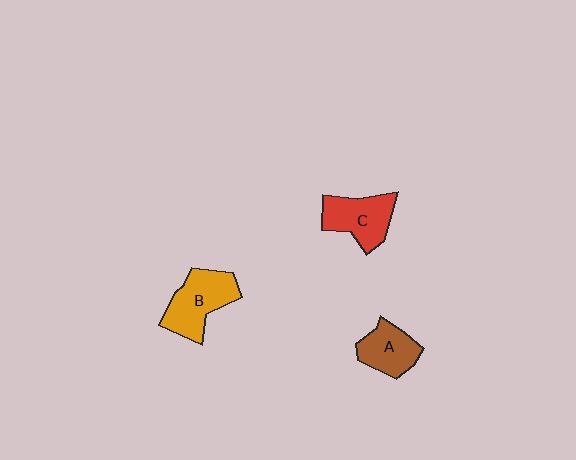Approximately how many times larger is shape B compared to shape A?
Approximately 1.4 times.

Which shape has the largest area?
Shape B (orange).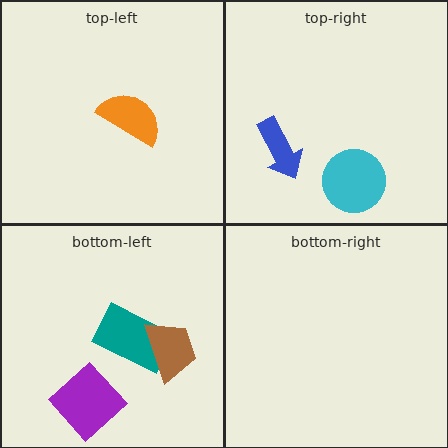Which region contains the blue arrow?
The top-right region.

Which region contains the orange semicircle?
The top-left region.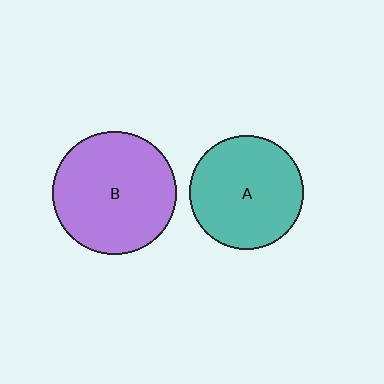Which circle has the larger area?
Circle B (purple).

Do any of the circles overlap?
No, none of the circles overlap.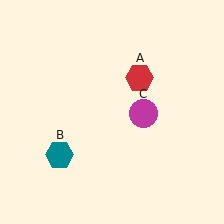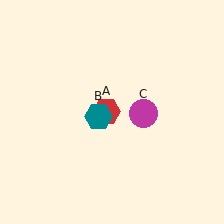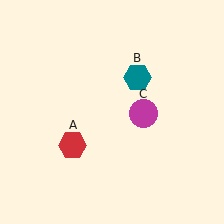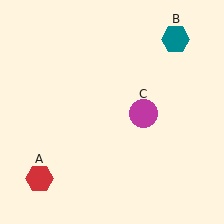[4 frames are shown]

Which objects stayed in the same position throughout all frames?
Magenta circle (object C) remained stationary.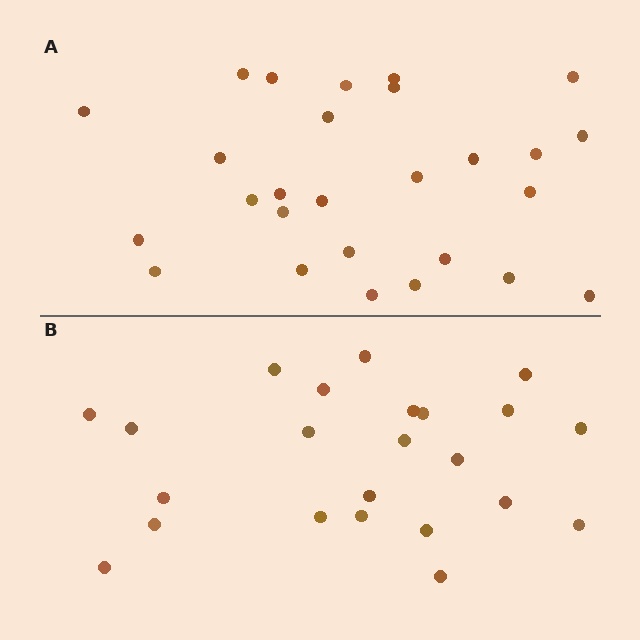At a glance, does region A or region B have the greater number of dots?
Region A (the top region) has more dots.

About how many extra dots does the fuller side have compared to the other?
Region A has about 4 more dots than region B.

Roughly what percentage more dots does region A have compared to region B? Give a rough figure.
About 15% more.